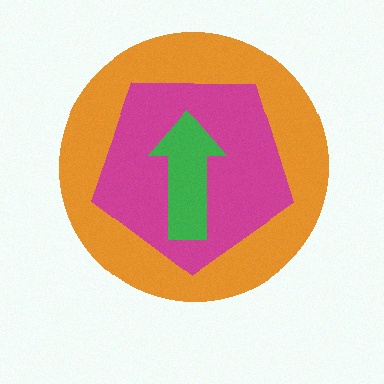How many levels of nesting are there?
3.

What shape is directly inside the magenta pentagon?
The green arrow.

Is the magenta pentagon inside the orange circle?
Yes.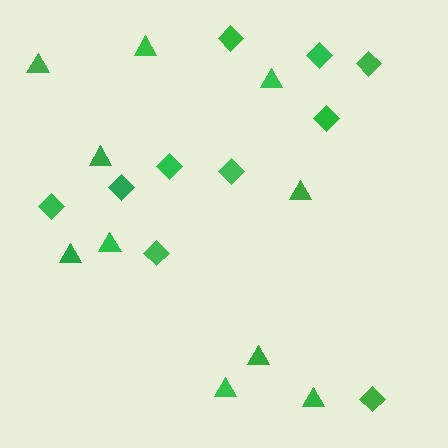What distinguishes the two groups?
There are 2 groups: one group of triangles (10) and one group of diamonds (10).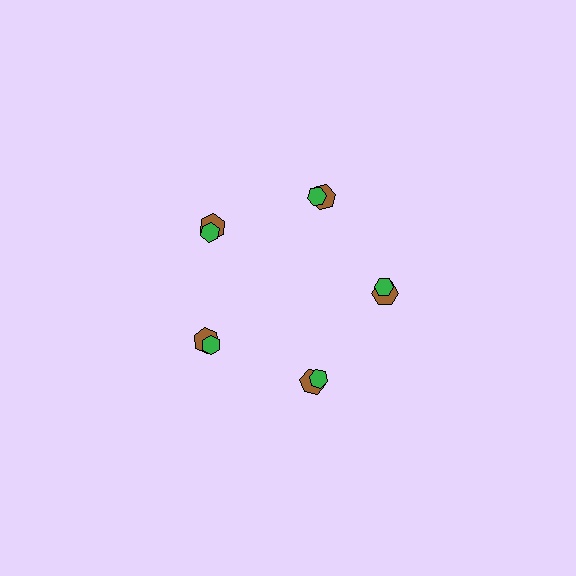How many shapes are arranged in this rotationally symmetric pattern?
There are 10 shapes, arranged in 5 groups of 2.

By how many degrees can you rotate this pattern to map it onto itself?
The pattern maps onto itself every 72 degrees of rotation.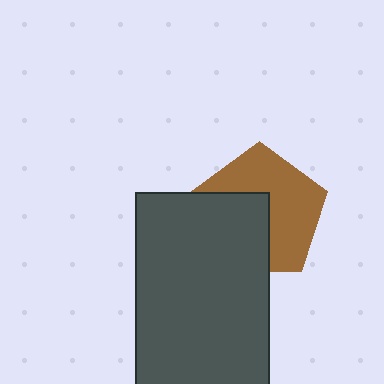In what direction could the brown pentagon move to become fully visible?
The brown pentagon could move toward the upper-right. That would shift it out from behind the dark gray rectangle entirely.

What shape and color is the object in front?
The object in front is a dark gray rectangle.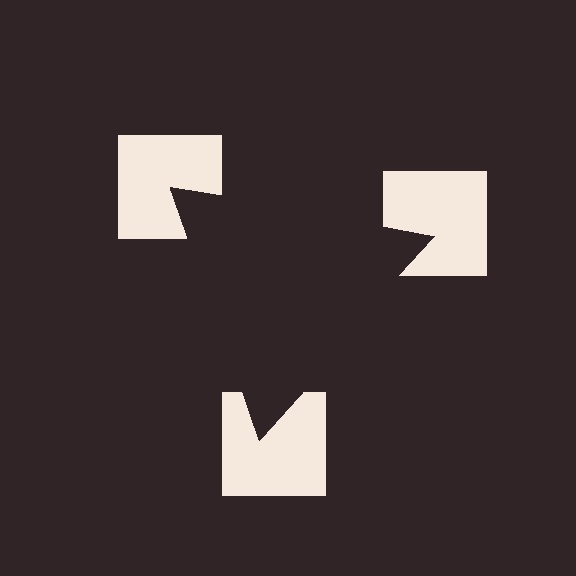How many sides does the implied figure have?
3 sides.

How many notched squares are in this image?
There are 3 — one at each vertex of the illusory triangle.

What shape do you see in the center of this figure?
An illusory triangle — its edges are inferred from the aligned wedge cuts in the notched squares, not physically drawn.